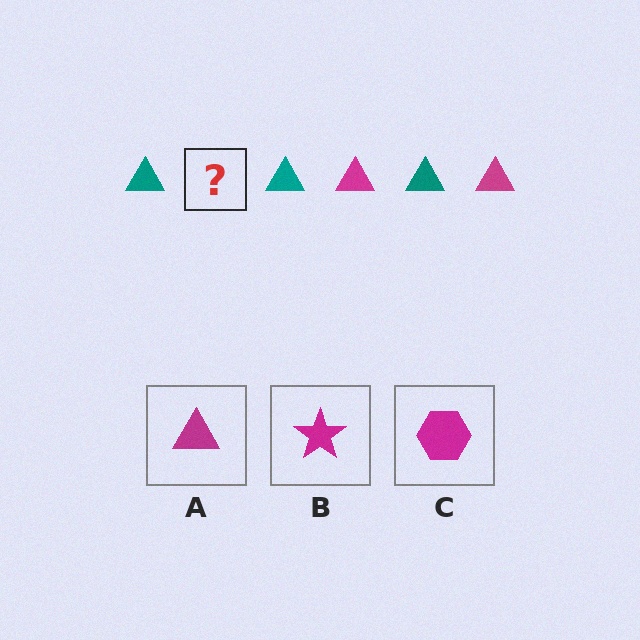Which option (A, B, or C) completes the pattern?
A.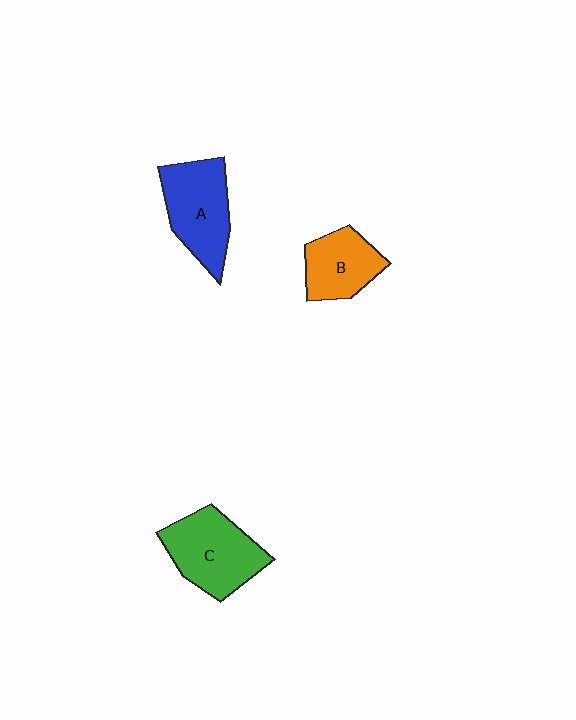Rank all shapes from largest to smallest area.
From largest to smallest: C (green), A (blue), B (orange).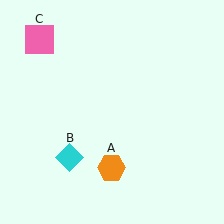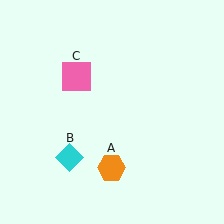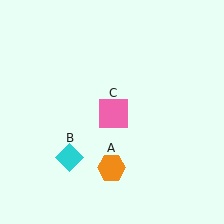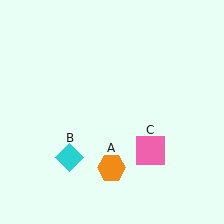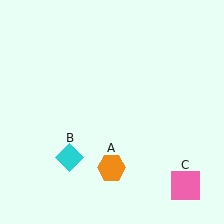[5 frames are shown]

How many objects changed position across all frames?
1 object changed position: pink square (object C).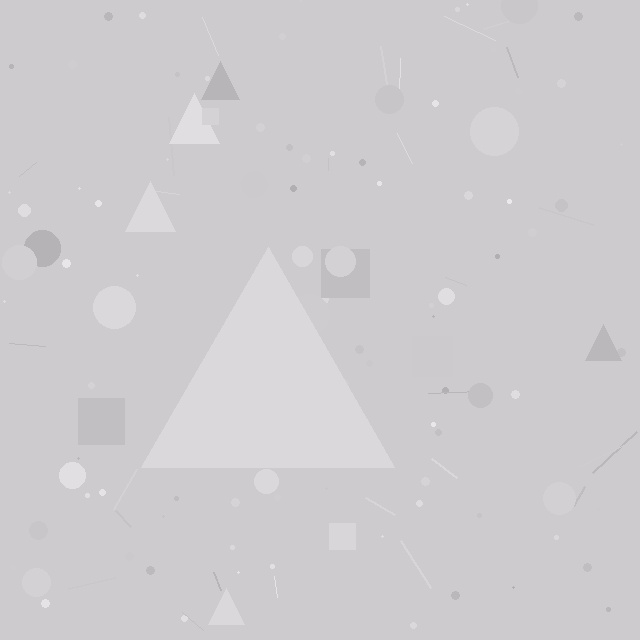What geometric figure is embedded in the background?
A triangle is embedded in the background.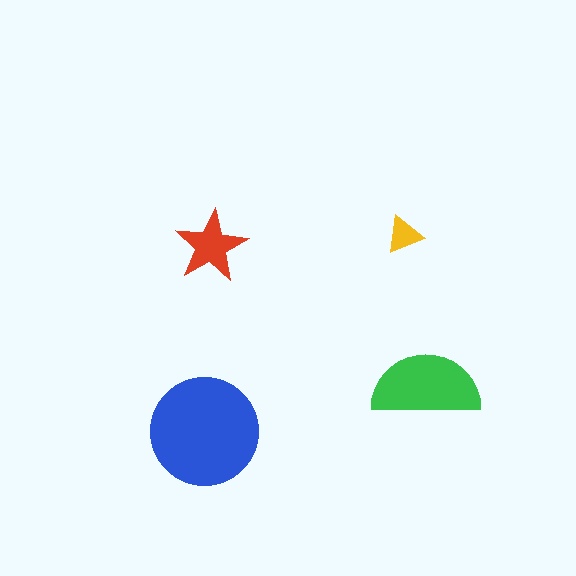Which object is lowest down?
The blue circle is bottommost.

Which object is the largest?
The blue circle.